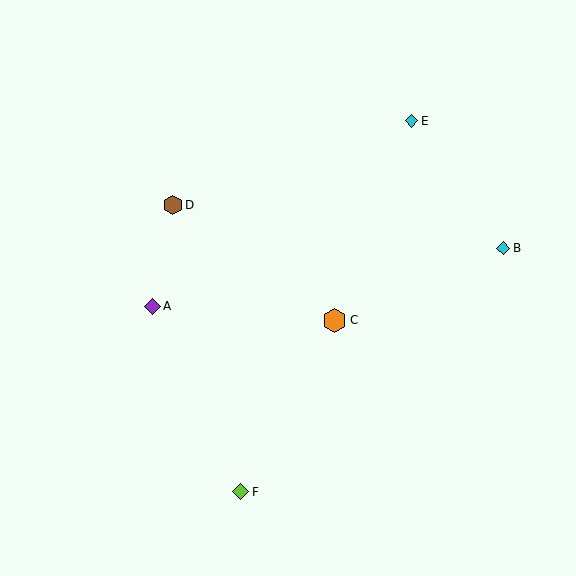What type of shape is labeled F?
Shape F is a lime diamond.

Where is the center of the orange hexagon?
The center of the orange hexagon is at (335, 320).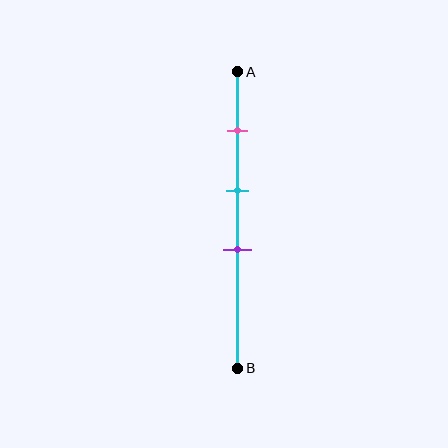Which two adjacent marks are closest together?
The cyan and purple marks are the closest adjacent pair.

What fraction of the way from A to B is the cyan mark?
The cyan mark is approximately 40% (0.4) of the way from A to B.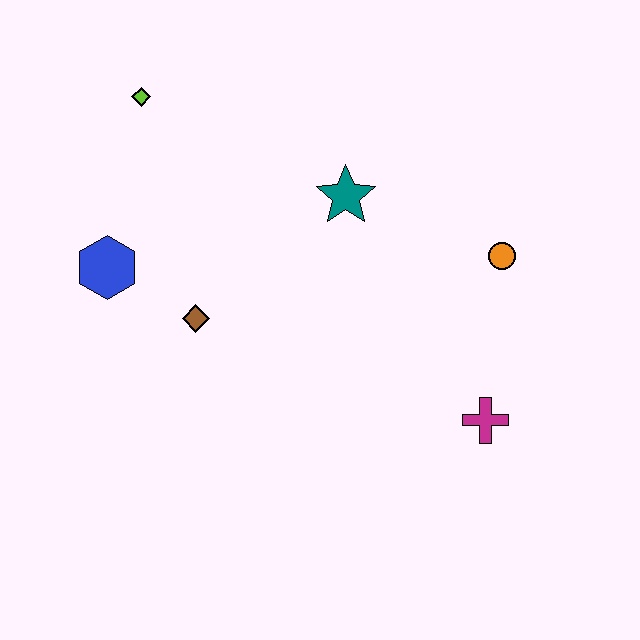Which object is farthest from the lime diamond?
The magenta cross is farthest from the lime diamond.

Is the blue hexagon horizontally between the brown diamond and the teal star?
No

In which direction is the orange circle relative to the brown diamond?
The orange circle is to the right of the brown diamond.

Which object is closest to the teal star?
The orange circle is closest to the teal star.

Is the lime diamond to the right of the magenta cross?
No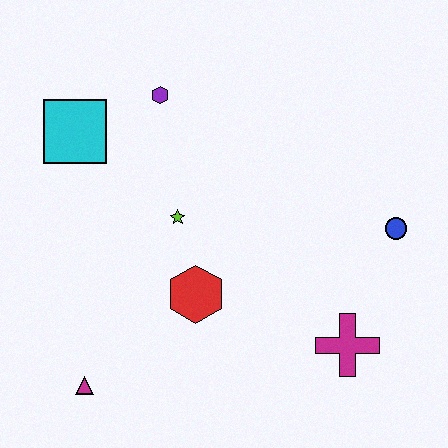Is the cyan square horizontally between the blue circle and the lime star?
No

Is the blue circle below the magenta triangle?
No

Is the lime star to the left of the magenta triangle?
No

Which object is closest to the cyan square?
The purple hexagon is closest to the cyan square.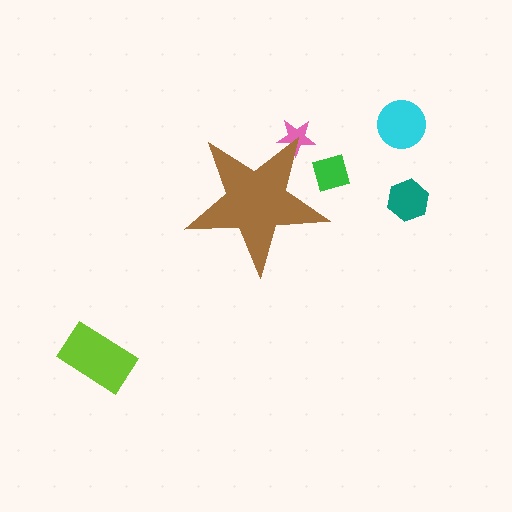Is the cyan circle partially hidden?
No, the cyan circle is fully visible.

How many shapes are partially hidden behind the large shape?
2 shapes are partially hidden.